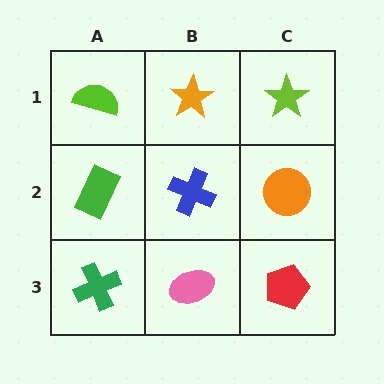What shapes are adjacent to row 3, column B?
A blue cross (row 2, column B), a green cross (row 3, column A), a red pentagon (row 3, column C).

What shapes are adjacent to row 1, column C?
An orange circle (row 2, column C), an orange star (row 1, column B).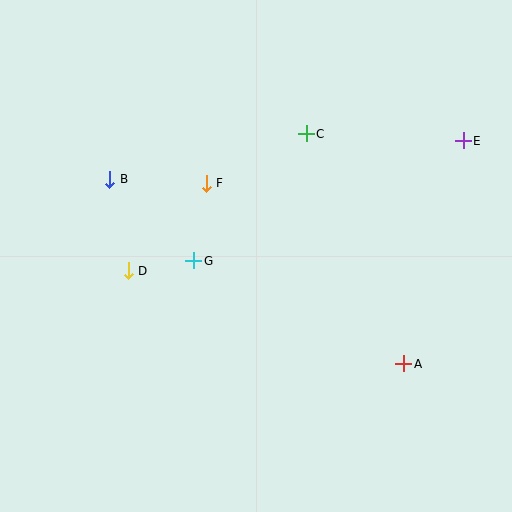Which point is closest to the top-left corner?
Point B is closest to the top-left corner.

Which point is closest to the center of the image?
Point G at (194, 261) is closest to the center.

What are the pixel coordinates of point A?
Point A is at (404, 364).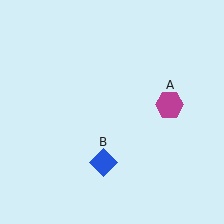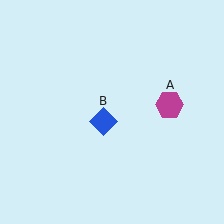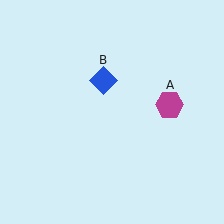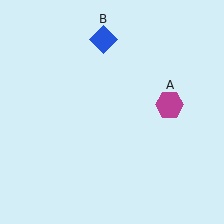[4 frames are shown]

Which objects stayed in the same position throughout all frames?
Magenta hexagon (object A) remained stationary.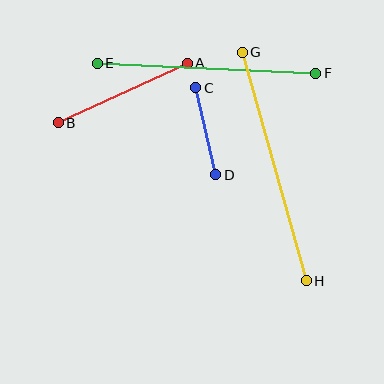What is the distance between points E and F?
The distance is approximately 219 pixels.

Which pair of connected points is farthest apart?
Points G and H are farthest apart.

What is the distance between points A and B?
The distance is approximately 142 pixels.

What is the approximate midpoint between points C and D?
The midpoint is at approximately (206, 131) pixels.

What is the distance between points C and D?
The distance is approximately 89 pixels.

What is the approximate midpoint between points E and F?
The midpoint is at approximately (206, 68) pixels.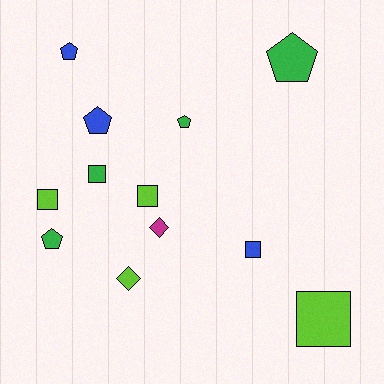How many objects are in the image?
There are 12 objects.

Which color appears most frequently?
Green, with 4 objects.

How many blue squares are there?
There is 1 blue square.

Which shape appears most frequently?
Square, with 5 objects.